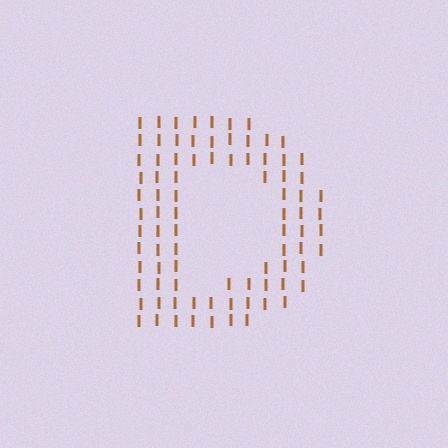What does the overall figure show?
The overall figure shows the letter D.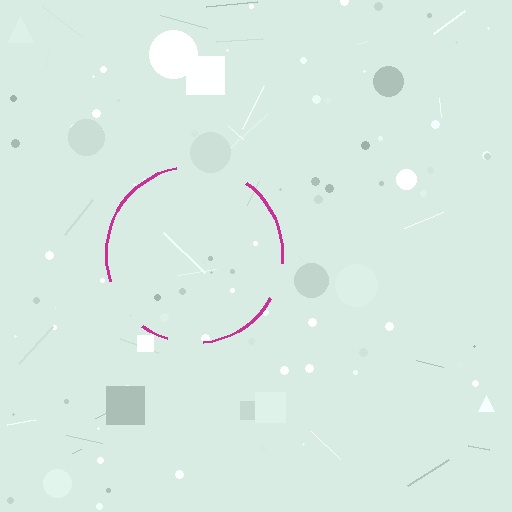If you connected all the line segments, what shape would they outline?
They would outline a circle.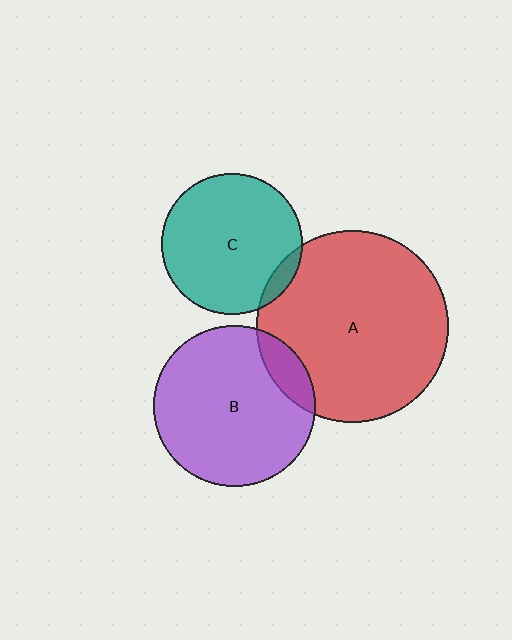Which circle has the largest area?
Circle A (red).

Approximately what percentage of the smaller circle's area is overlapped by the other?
Approximately 5%.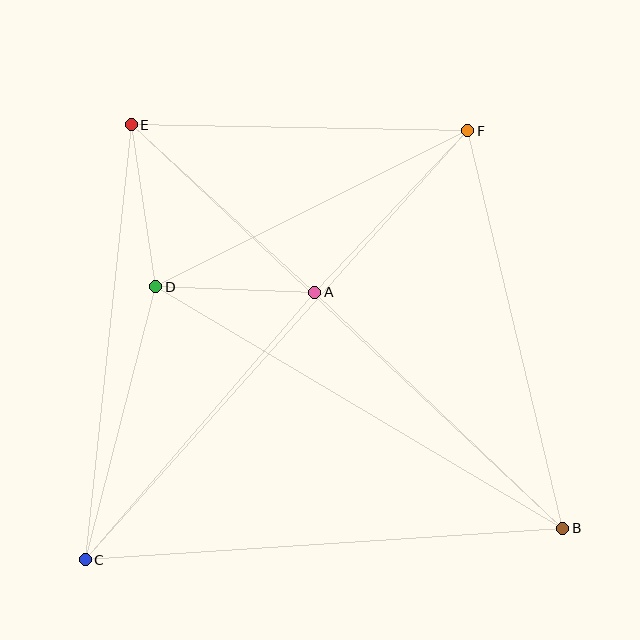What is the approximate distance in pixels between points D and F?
The distance between D and F is approximately 349 pixels.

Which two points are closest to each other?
Points A and D are closest to each other.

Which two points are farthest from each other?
Points B and E are farthest from each other.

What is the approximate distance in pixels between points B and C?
The distance between B and C is approximately 479 pixels.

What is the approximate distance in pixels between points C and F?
The distance between C and F is approximately 575 pixels.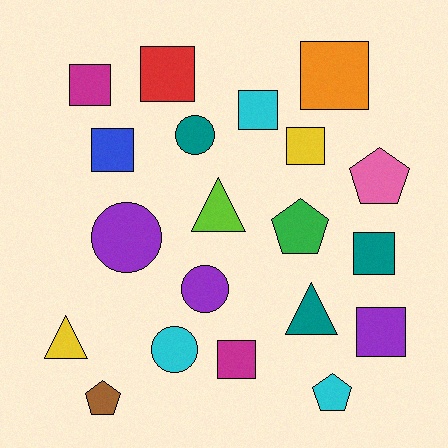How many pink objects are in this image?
There is 1 pink object.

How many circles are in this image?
There are 4 circles.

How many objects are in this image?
There are 20 objects.